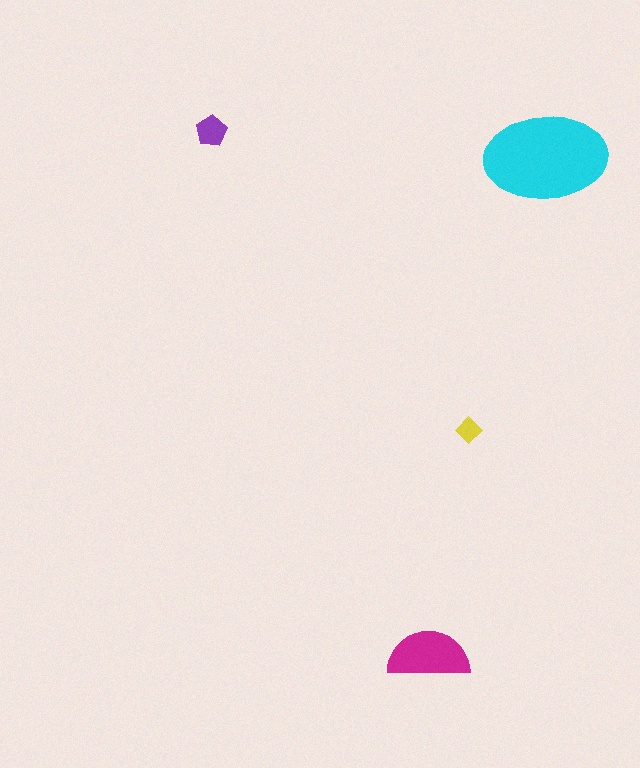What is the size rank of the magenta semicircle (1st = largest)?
2nd.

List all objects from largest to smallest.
The cyan ellipse, the magenta semicircle, the purple pentagon, the yellow diamond.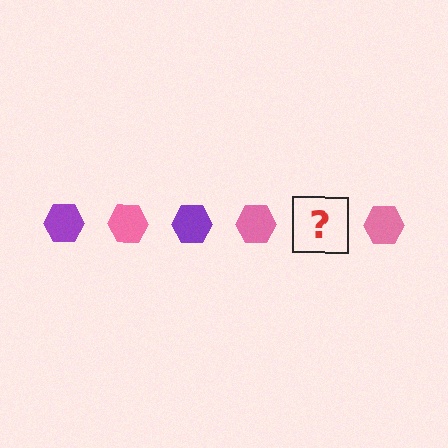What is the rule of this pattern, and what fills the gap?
The rule is that the pattern cycles through purple, pink hexagons. The gap should be filled with a purple hexagon.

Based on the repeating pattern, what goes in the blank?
The blank should be a purple hexagon.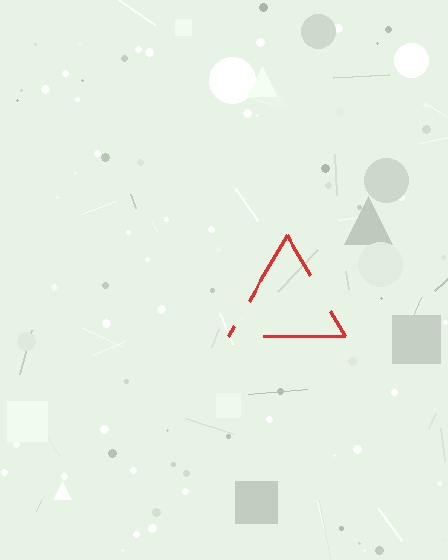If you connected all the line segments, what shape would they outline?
They would outline a triangle.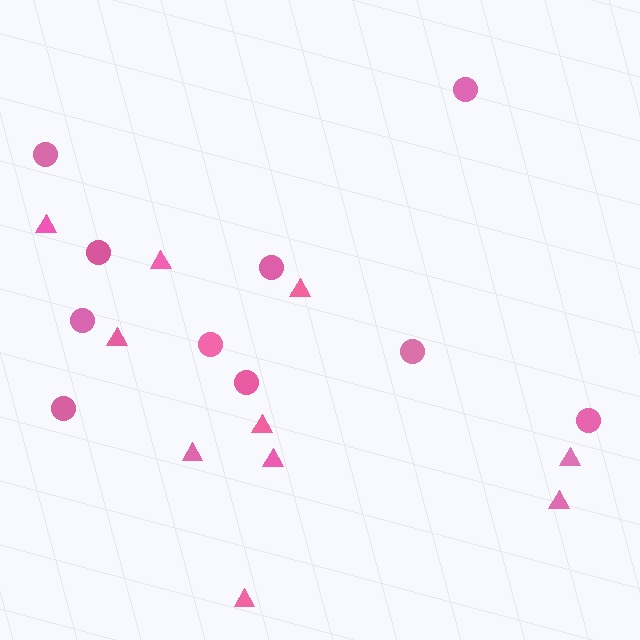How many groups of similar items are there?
There are 2 groups: one group of triangles (10) and one group of circles (10).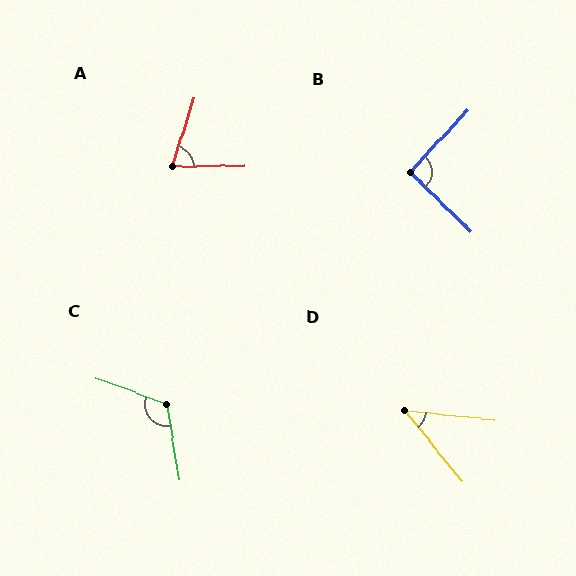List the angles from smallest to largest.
D (45°), A (71°), B (91°), C (119°).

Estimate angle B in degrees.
Approximately 91 degrees.